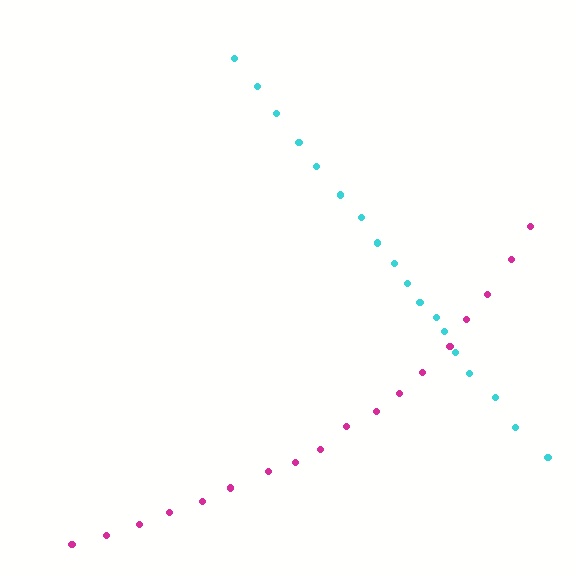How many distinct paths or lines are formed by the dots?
There are 2 distinct paths.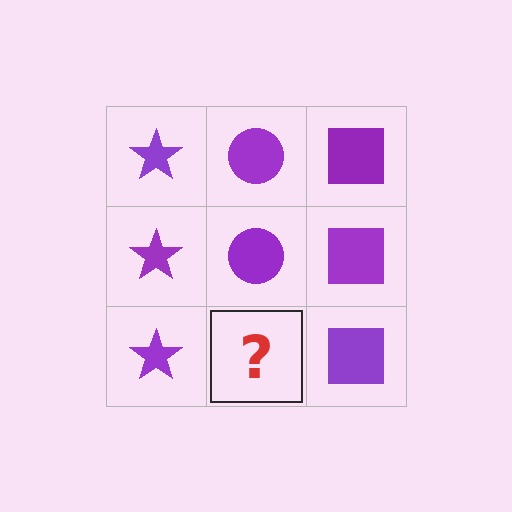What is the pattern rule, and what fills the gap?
The rule is that each column has a consistent shape. The gap should be filled with a purple circle.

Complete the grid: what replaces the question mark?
The question mark should be replaced with a purple circle.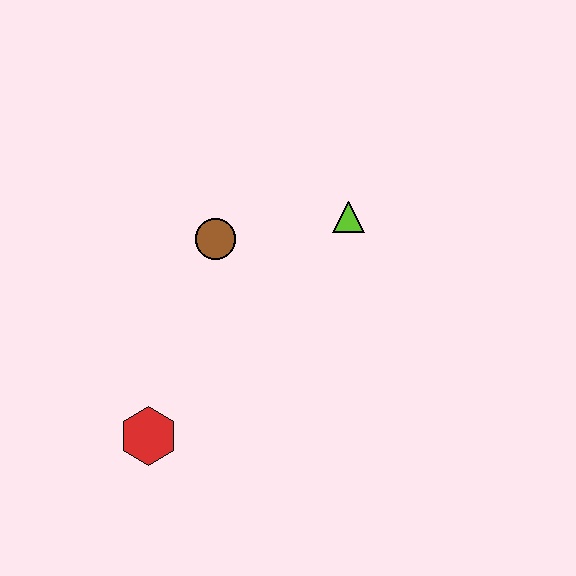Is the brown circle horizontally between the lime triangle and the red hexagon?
Yes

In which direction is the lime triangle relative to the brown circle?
The lime triangle is to the right of the brown circle.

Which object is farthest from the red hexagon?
The lime triangle is farthest from the red hexagon.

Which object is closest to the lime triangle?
The brown circle is closest to the lime triangle.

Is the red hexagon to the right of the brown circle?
No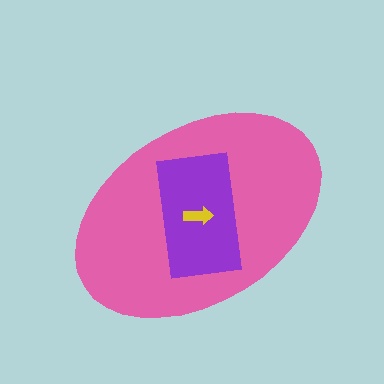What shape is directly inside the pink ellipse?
The purple rectangle.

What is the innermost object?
The yellow arrow.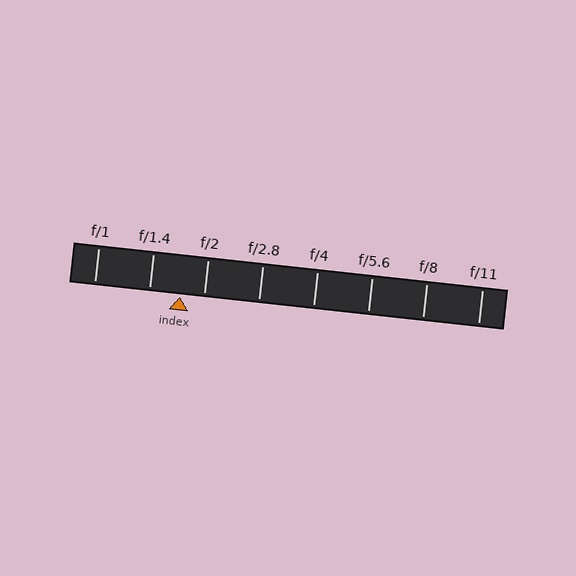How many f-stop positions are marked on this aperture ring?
There are 8 f-stop positions marked.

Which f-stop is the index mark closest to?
The index mark is closest to f/2.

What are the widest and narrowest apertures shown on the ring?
The widest aperture shown is f/1 and the narrowest is f/11.